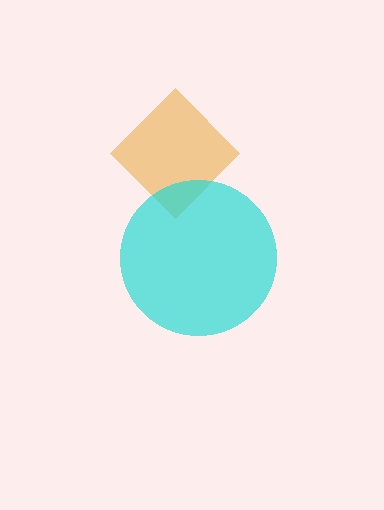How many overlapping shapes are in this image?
There are 2 overlapping shapes in the image.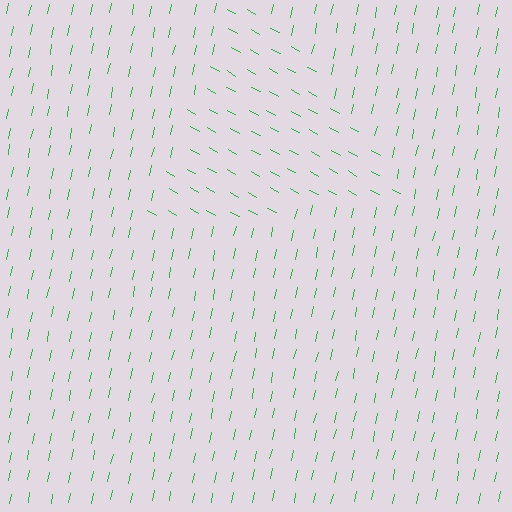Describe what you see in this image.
The image is filled with small green line segments. A triangle region in the image has lines oriented differently from the surrounding lines, creating a visible texture boundary.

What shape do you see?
I see a triangle.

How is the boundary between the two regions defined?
The boundary is defined purely by a change in line orientation (approximately 72 degrees difference). All lines are the same color and thickness.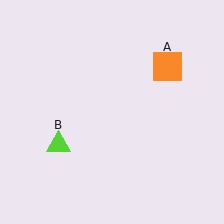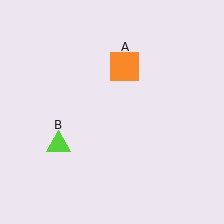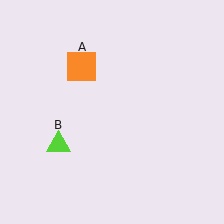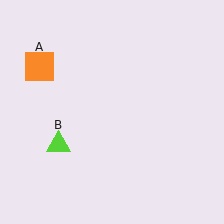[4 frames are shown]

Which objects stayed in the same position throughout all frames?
Lime triangle (object B) remained stationary.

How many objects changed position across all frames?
1 object changed position: orange square (object A).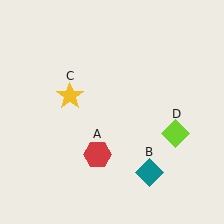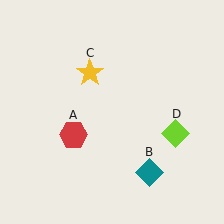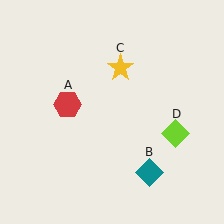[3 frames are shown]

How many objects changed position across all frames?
2 objects changed position: red hexagon (object A), yellow star (object C).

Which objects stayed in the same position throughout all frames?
Teal diamond (object B) and lime diamond (object D) remained stationary.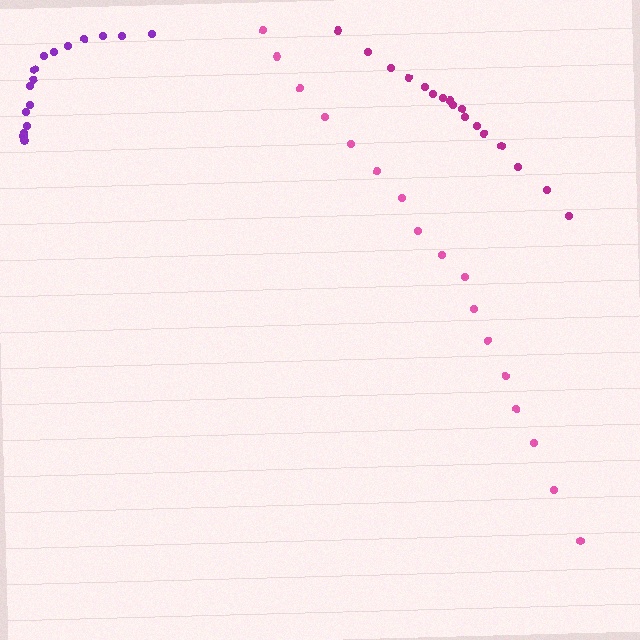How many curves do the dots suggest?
There are 3 distinct paths.